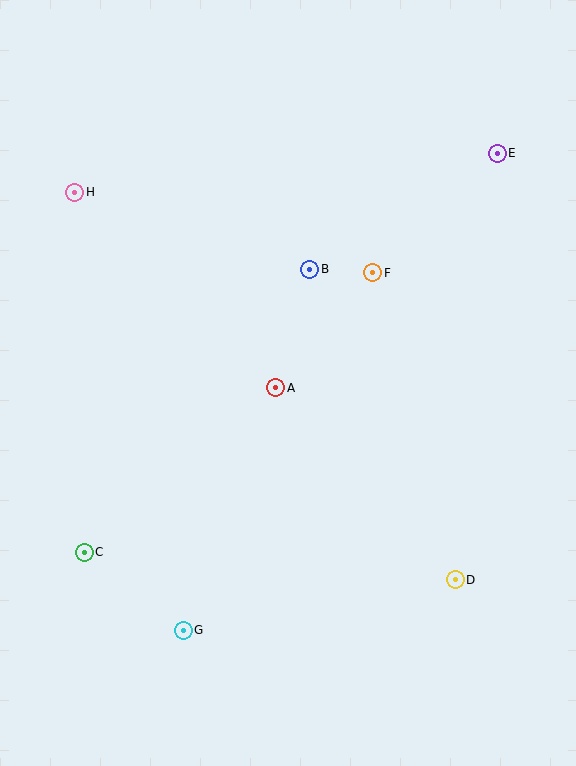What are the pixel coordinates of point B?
Point B is at (310, 269).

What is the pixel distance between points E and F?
The distance between E and F is 173 pixels.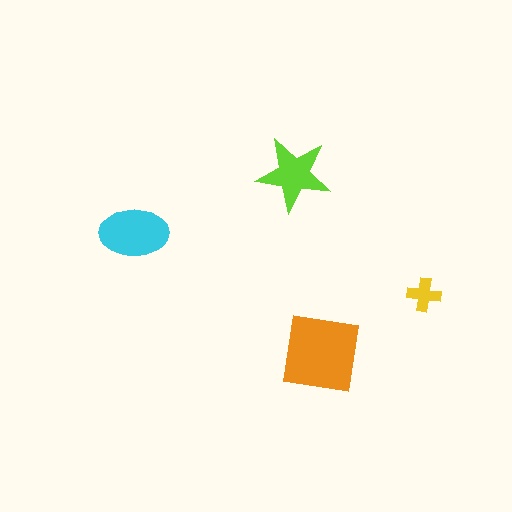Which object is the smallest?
The yellow cross.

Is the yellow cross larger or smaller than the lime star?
Smaller.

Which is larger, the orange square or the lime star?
The orange square.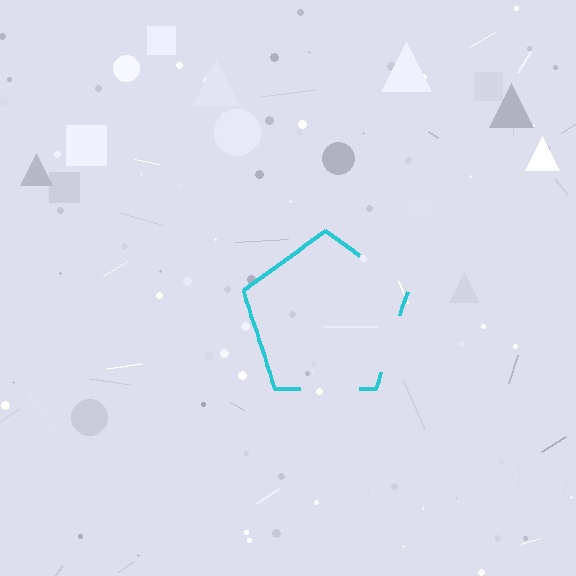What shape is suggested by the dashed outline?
The dashed outline suggests a pentagon.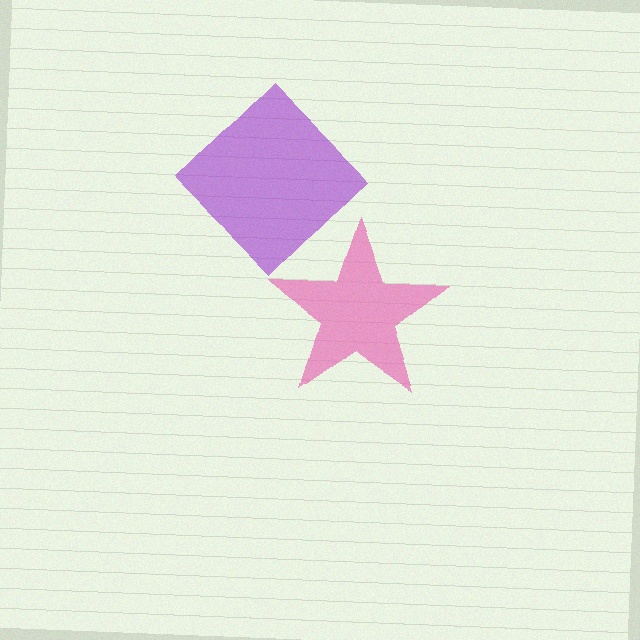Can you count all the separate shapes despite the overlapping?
Yes, there are 2 separate shapes.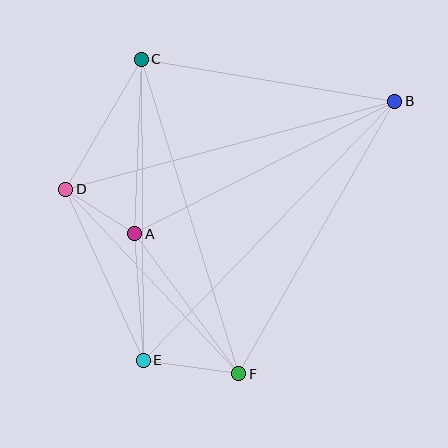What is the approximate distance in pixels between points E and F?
The distance between E and F is approximately 96 pixels.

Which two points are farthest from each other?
Points B and E are farthest from each other.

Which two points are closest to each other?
Points A and D are closest to each other.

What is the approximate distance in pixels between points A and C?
The distance between A and C is approximately 175 pixels.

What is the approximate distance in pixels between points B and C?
The distance between B and C is approximately 257 pixels.